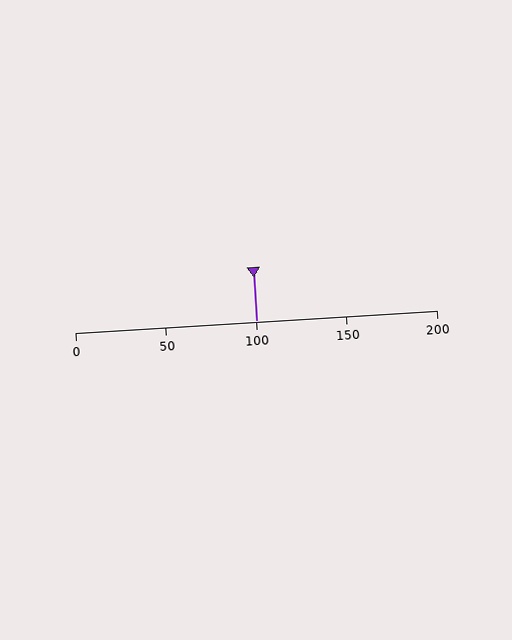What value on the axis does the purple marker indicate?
The marker indicates approximately 100.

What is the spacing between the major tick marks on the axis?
The major ticks are spaced 50 apart.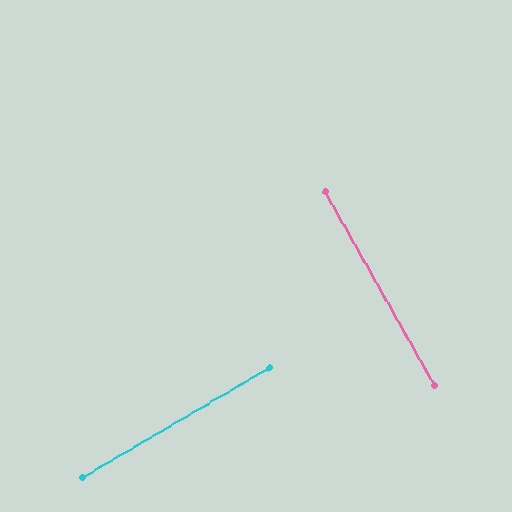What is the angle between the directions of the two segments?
Approximately 89 degrees.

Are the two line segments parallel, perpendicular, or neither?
Perpendicular — they meet at approximately 89°.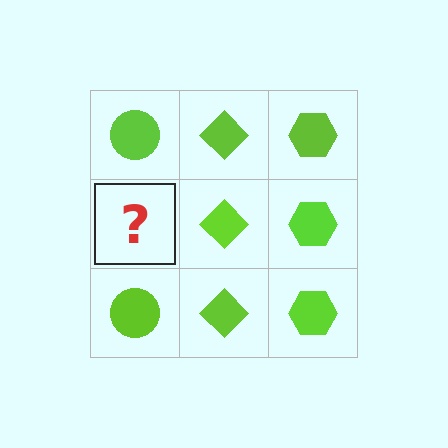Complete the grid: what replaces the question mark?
The question mark should be replaced with a lime circle.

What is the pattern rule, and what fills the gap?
The rule is that each column has a consistent shape. The gap should be filled with a lime circle.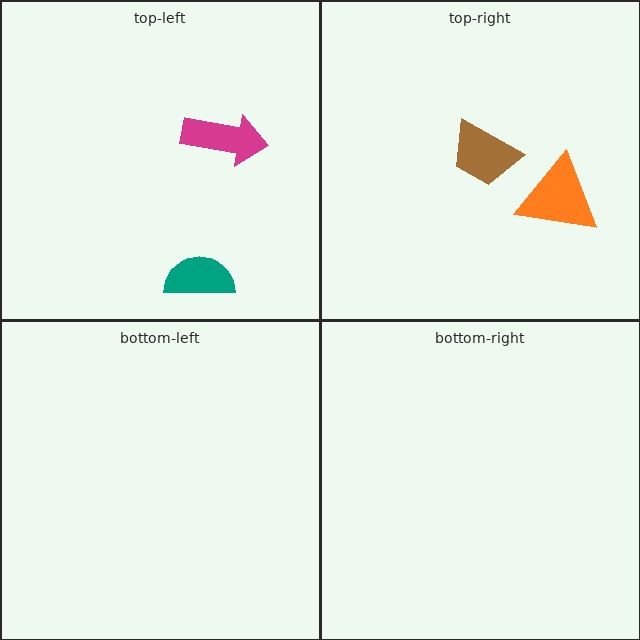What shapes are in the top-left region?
The magenta arrow, the teal semicircle.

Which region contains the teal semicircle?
The top-left region.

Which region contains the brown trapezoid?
The top-right region.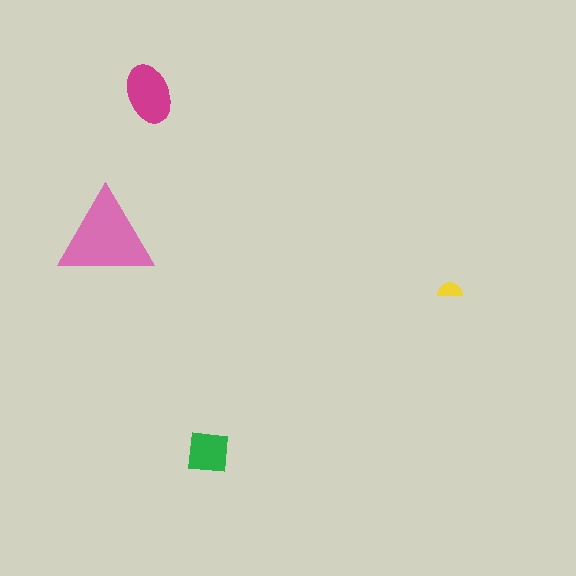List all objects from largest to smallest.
The pink triangle, the magenta ellipse, the green square, the yellow semicircle.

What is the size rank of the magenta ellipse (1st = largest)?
2nd.